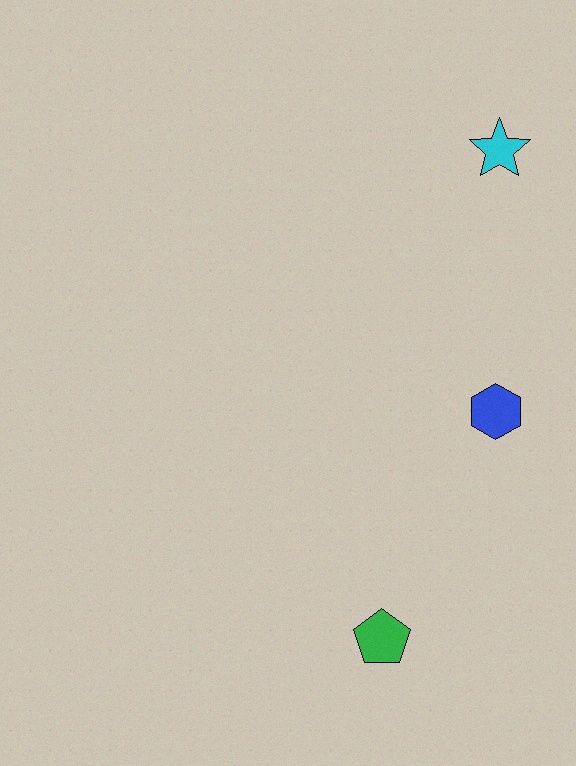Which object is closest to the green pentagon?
The blue hexagon is closest to the green pentagon.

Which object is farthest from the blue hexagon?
The cyan star is farthest from the blue hexagon.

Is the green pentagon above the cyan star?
No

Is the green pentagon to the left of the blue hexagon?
Yes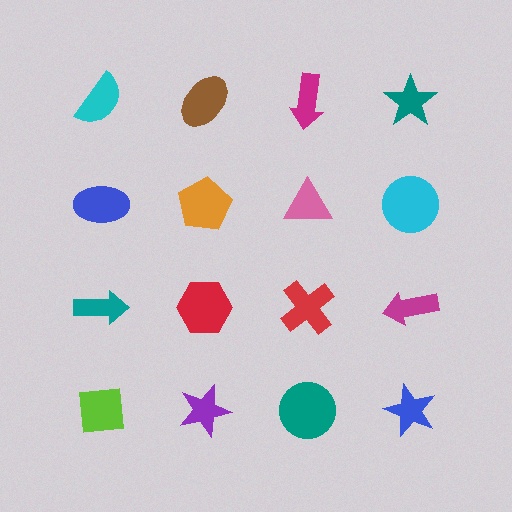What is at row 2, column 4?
A cyan circle.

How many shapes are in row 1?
4 shapes.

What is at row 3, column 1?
A teal arrow.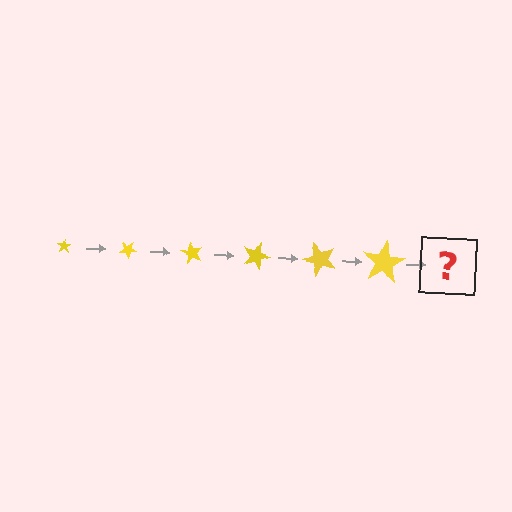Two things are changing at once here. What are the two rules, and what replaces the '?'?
The two rules are that the star grows larger each step and it rotates 30 degrees each step. The '?' should be a star, larger than the previous one and rotated 180 degrees from the start.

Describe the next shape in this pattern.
It should be a star, larger than the previous one and rotated 180 degrees from the start.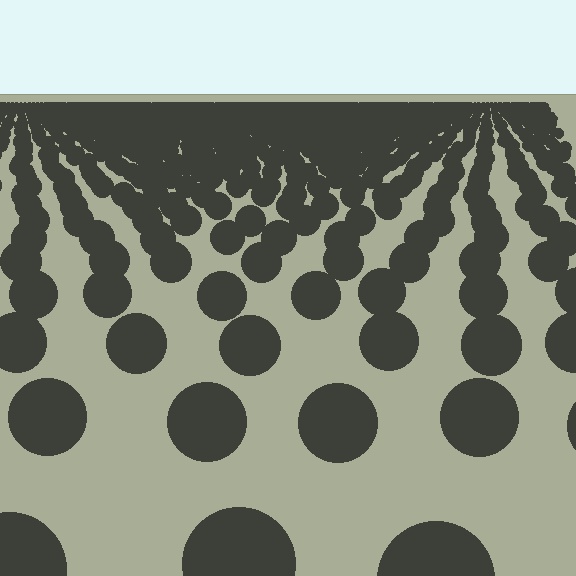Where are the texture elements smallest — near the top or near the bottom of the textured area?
Near the top.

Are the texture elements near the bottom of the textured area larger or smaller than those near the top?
Larger. Near the bottom, elements are closer to the viewer and appear at a bigger on-screen size.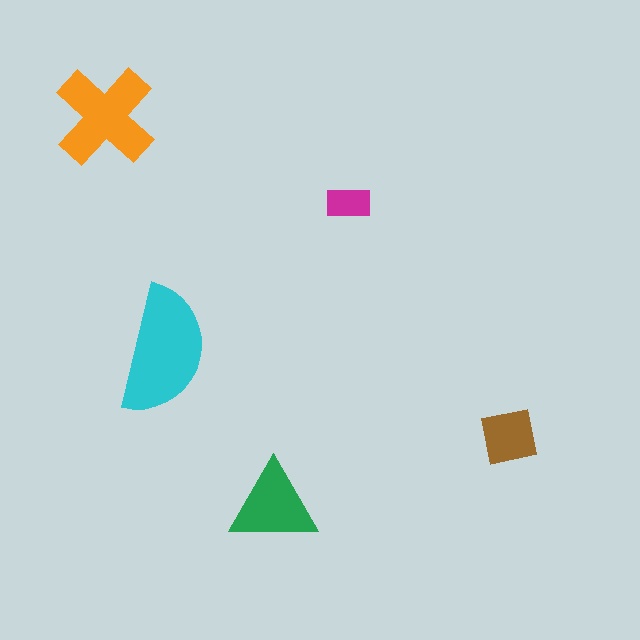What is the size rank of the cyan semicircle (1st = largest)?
1st.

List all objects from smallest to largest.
The magenta rectangle, the brown square, the green triangle, the orange cross, the cyan semicircle.